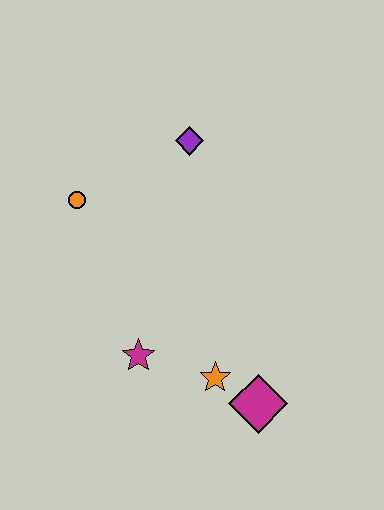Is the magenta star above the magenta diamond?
Yes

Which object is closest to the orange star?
The magenta diamond is closest to the orange star.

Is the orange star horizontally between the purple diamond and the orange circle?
No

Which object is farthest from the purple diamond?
The magenta diamond is farthest from the purple diamond.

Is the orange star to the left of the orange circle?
No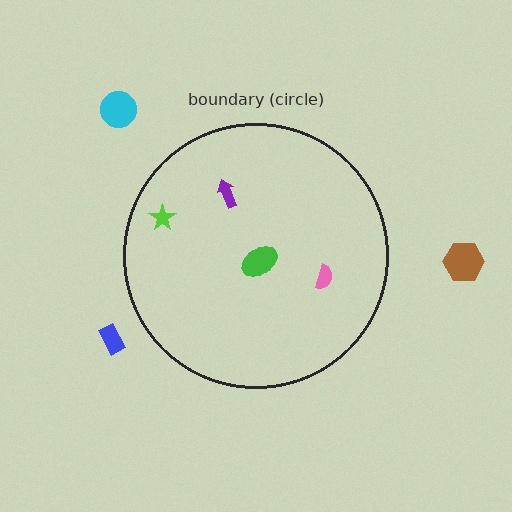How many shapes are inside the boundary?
4 inside, 3 outside.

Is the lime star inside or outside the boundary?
Inside.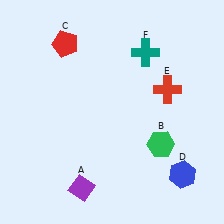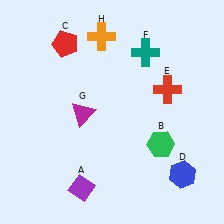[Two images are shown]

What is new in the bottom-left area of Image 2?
A magenta triangle (G) was added in the bottom-left area of Image 2.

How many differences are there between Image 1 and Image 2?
There are 2 differences between the two images.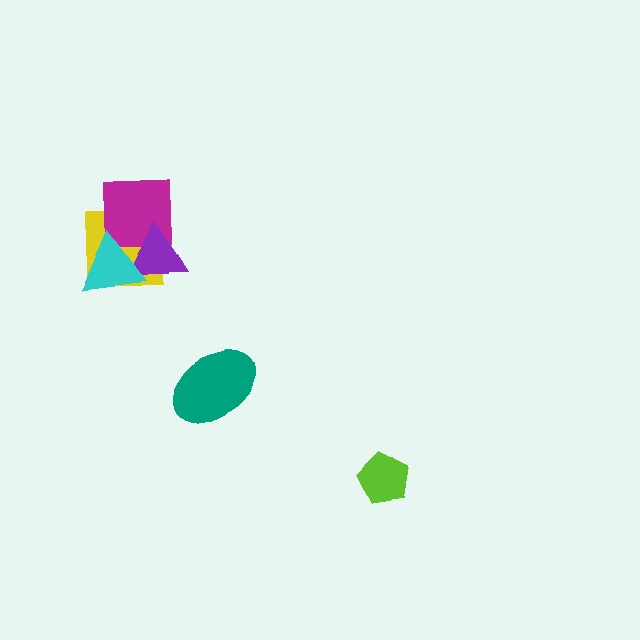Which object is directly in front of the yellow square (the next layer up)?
The magenta square is directly in front of the yellow square.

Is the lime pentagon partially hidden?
No, no other shape covers it.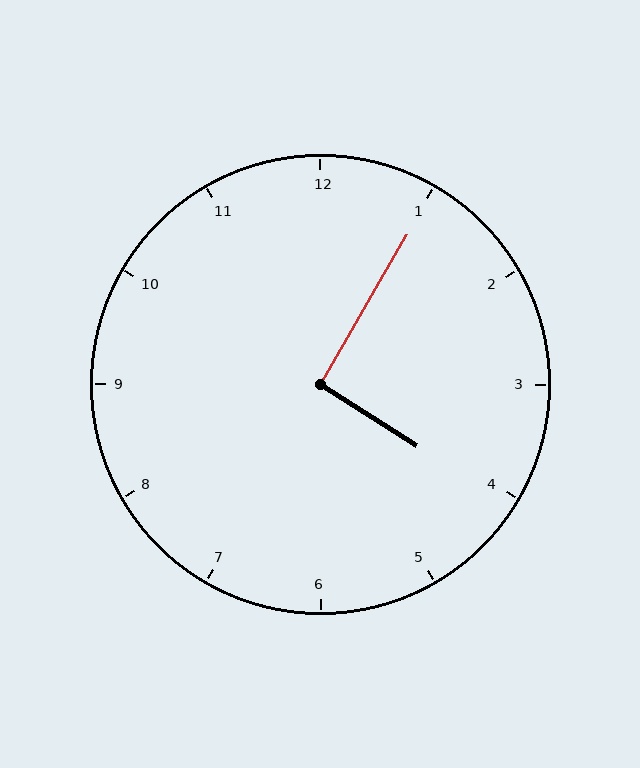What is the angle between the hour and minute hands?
Approximately 92 degrees.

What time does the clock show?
4:05.